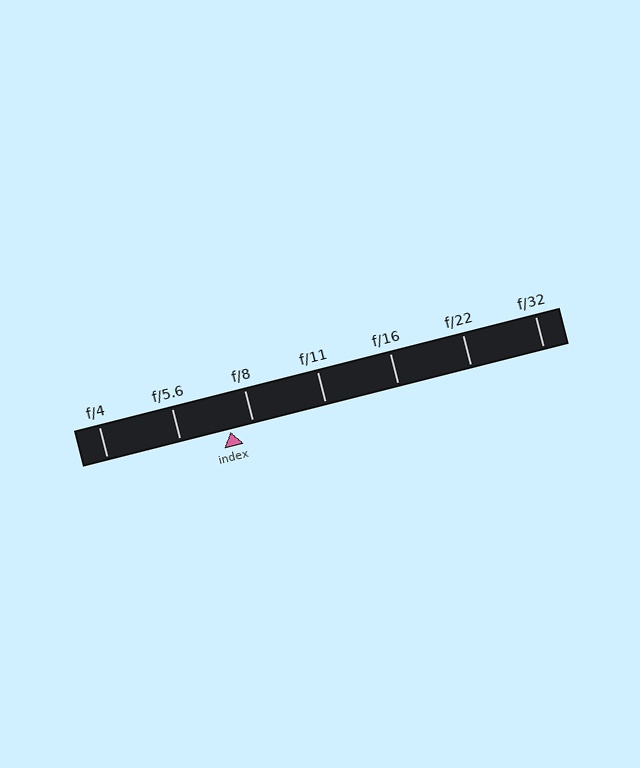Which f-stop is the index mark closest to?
The index mark is closest to f/8.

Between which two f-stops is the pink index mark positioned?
The index mark is between f/5.6 and f/8.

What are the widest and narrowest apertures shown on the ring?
The widest aperture shown is f/4 and the narrowest is f/32.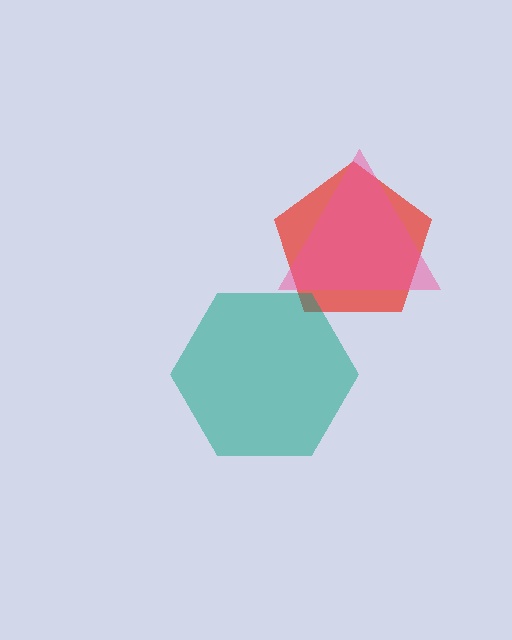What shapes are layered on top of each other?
The layered shapes are: a red pentagon, a pink triangle, a teal hexagon.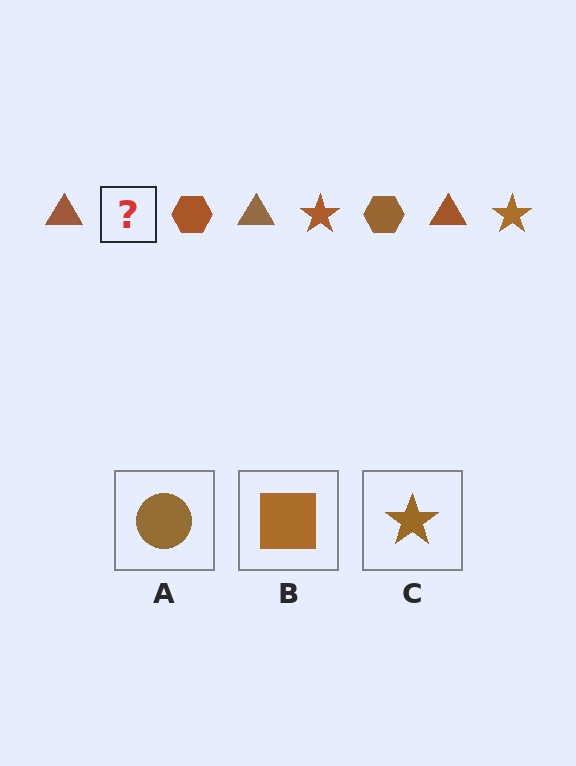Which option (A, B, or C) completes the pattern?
C.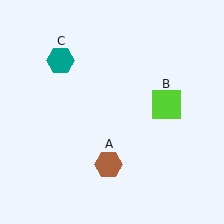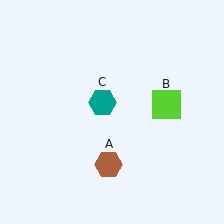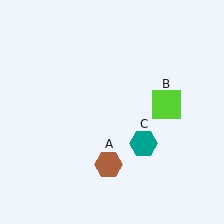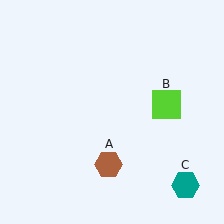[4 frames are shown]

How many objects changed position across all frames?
1 object changed position: teal hexagon (object C).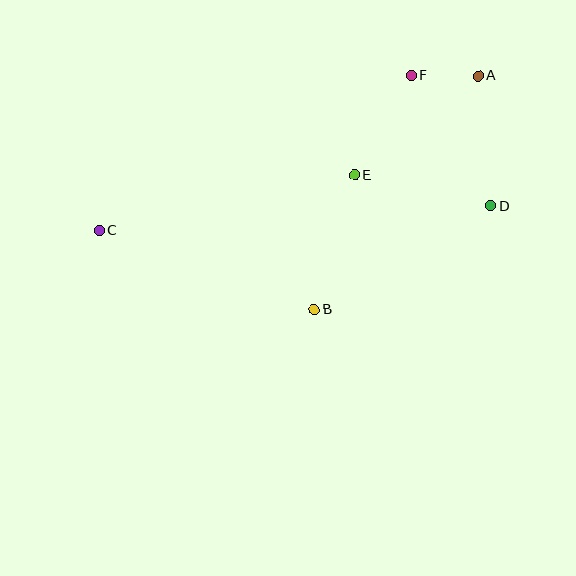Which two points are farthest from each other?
Points A and C are farthest from each other.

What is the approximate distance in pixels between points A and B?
The distance between A and B is approximately 286 pixels.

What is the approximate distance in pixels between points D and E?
The distance between D and E is approximately 139 pixels.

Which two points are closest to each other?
Points A and F are closest to each other.